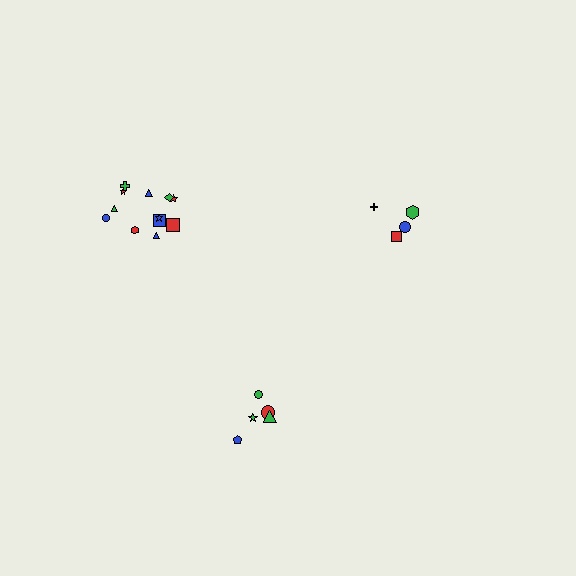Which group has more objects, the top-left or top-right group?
The top-left group.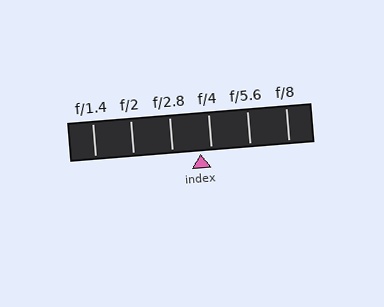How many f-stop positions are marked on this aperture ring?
There are 6 f-stop positions marked.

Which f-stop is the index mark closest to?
The index mark is closest to f/4.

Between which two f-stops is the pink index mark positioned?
The index mark is between f/2.8 and f/4.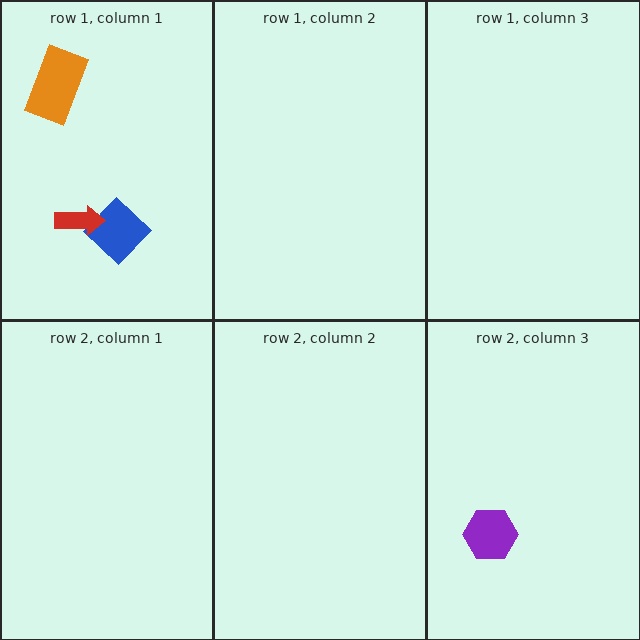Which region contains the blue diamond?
The row 1, column 1 region.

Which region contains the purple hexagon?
The row 2, column 3 region.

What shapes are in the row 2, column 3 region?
The purple hexagon.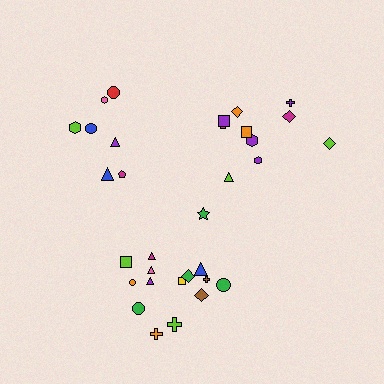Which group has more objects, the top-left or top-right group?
The top-right group.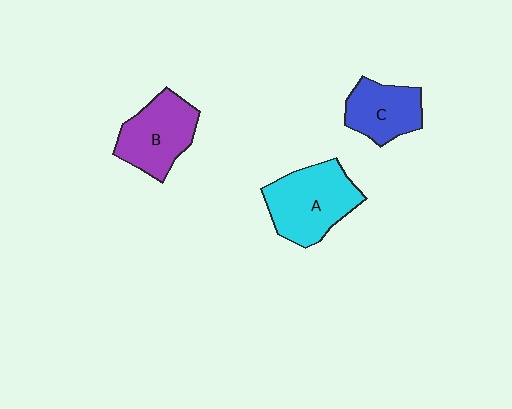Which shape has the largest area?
Shape A (cyan).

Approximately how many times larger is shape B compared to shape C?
Approximately 1.2 times.